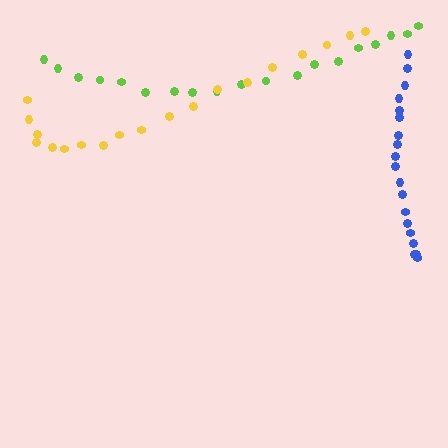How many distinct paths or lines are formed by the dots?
There are 3 distinct paths.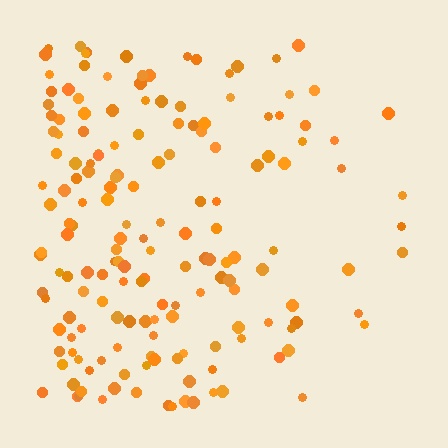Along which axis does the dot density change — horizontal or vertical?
Horizontal.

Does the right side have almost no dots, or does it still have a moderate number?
Still a moderate number, just noticeably fewer than the left.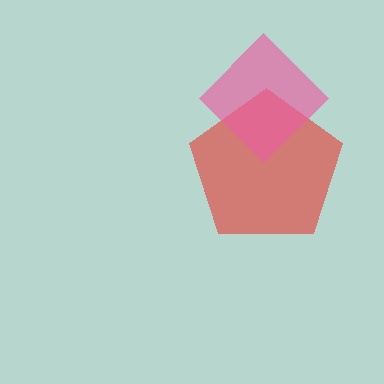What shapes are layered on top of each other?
The layered shapes are: a red pentagon, a pink diamond.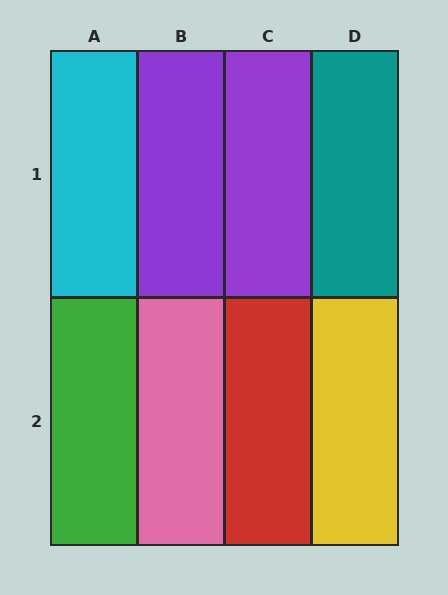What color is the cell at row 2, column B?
Pink.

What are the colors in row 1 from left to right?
Cyan, purple, purple, teal.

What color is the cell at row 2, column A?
Green.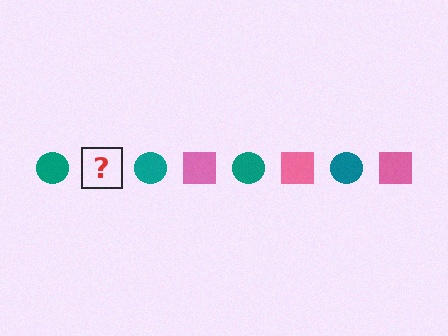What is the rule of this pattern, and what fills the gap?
The rule is that the pattern alternates between teal circle and pink square. The gap should be filled with a pink square.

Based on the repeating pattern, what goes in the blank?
The blank should be a pink square.